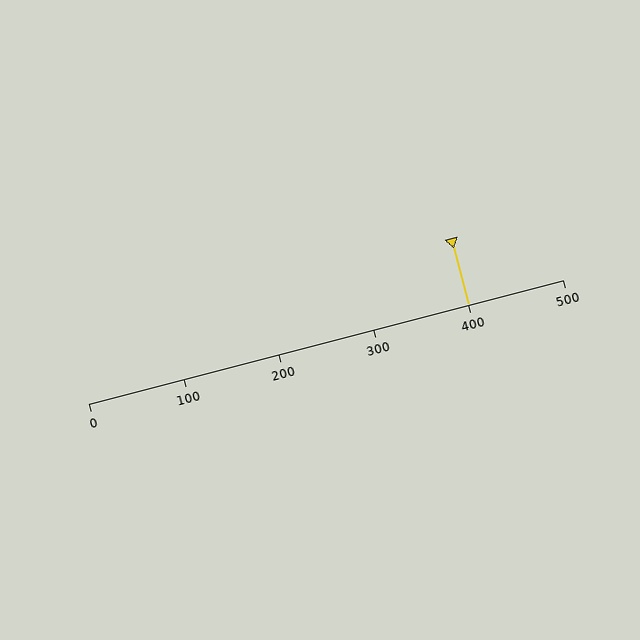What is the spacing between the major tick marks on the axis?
The major ticks are spaced 100 apart.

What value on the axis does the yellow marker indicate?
The marker indicates approximately 400.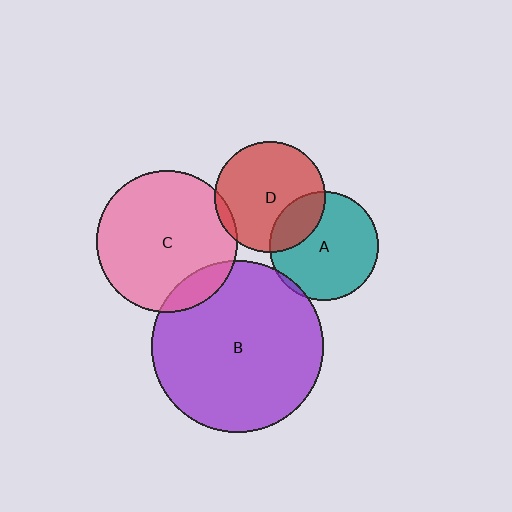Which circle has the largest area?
Circle B (purple).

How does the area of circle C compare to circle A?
Approximately 1.7 times.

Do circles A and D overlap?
Yes.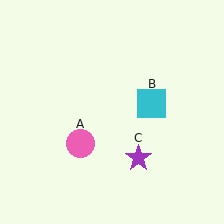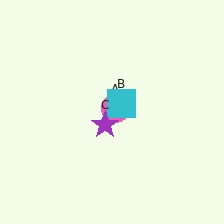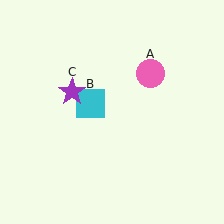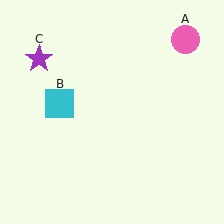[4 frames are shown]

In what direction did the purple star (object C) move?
The purple star (object C) moved up and to the left.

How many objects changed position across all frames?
3 objects changed position: pink circle (object A), cyan square (object B), purple star (object C).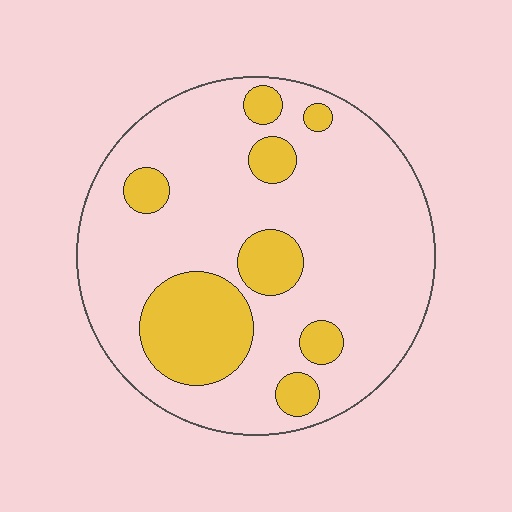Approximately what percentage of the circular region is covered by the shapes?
Approximately 20%.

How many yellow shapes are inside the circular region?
8.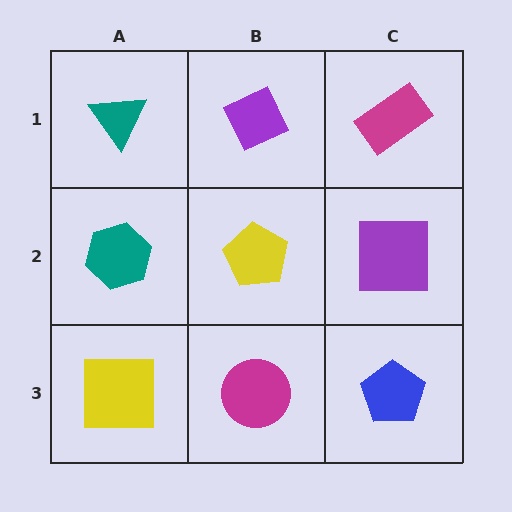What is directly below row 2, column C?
A blue pentagon.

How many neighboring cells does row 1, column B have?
3.